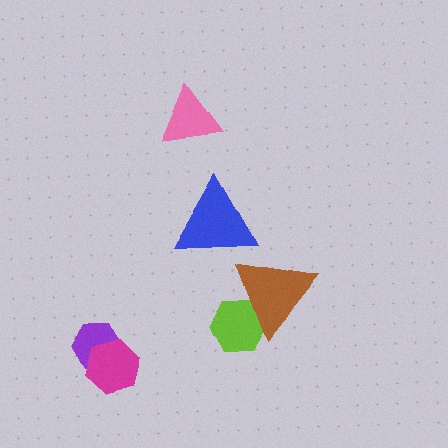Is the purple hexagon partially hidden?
Yes, it is partially covered by another shape.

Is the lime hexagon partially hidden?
Yes, it is partially covered by another shape.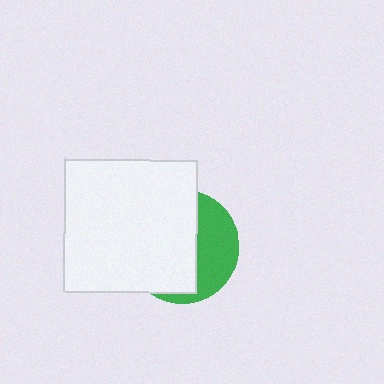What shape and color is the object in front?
The object in front is a white square.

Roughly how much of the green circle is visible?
A small part of it is visible (roughly 38%).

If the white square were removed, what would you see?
You would see the complete green circle.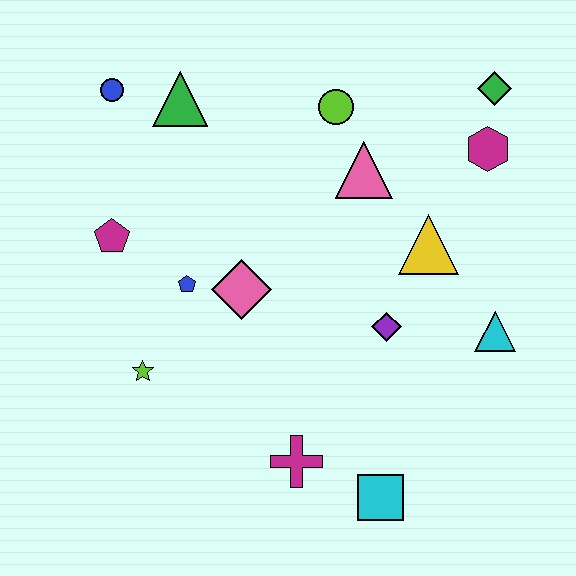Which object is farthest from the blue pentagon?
The green diamond is farthest from the blue pentagon.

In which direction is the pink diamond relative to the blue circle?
The pink diamond is below the blue circle.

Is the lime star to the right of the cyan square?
No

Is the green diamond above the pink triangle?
Yes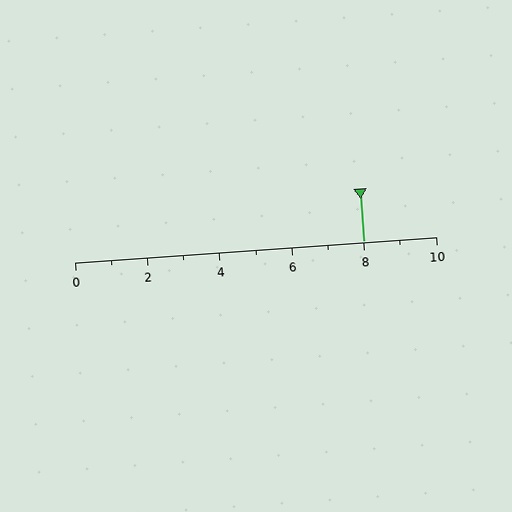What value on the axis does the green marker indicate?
The marker indicates approximately 8.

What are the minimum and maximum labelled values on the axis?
The axis runs from 0 to 10.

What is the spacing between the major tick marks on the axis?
The major ticks are spaced 2 apart.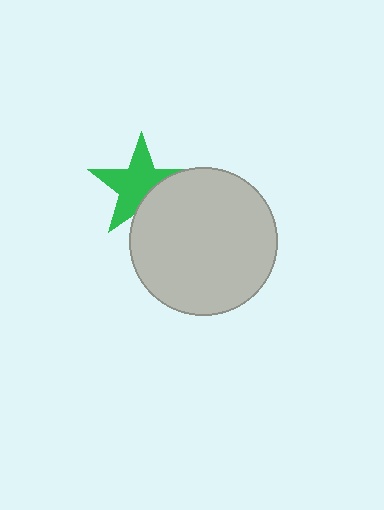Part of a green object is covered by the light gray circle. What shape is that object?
It is a star.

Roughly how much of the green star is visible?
Most of it is visible (roughly 69%).